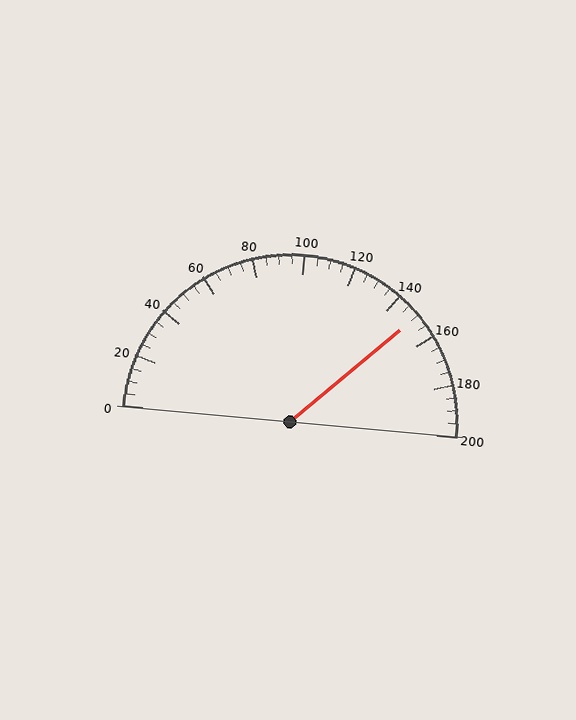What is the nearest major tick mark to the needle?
The nearest major tick mark is 160.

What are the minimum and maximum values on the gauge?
The gauge ranges from 0 to 200.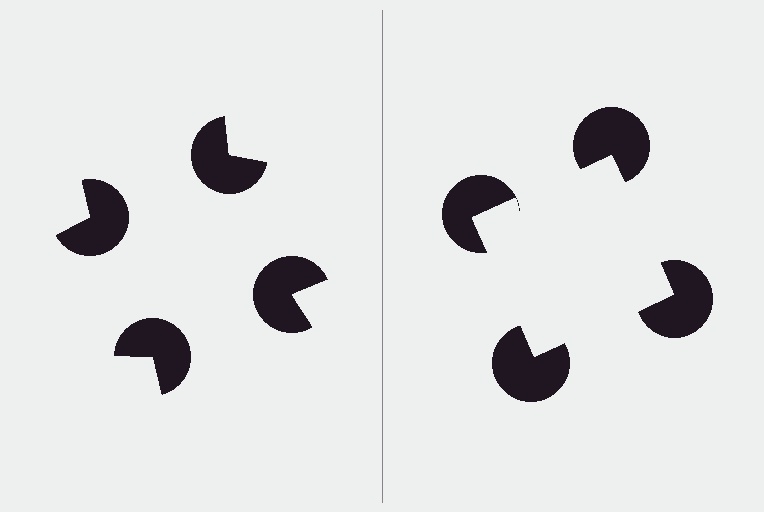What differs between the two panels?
The pac-man discs are positioned identically on both sides; only the wedge orientations differ. On the right they align to a square; on the left they are misaligned.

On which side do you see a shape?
An illusory square appears on the right side. On the left side the wedge cuts are rotated, so no coherent shape forms.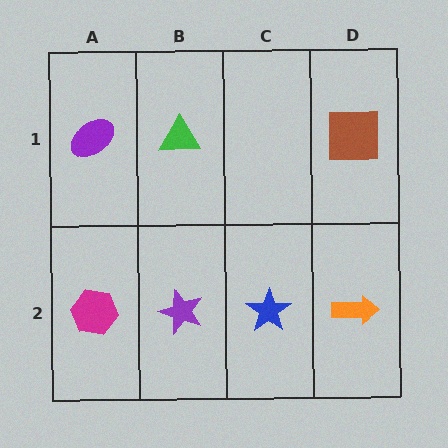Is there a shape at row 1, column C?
No, that cell is empty.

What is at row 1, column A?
A purple ellipse.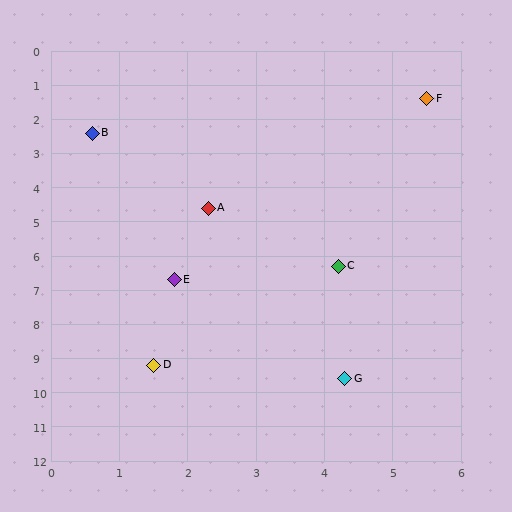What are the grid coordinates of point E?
Point E is at approximately (1.8, 6.7).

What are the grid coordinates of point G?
Point G is at approximately (4.3, 9.6).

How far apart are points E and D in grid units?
Points E and D are about 2.5 grid units apart.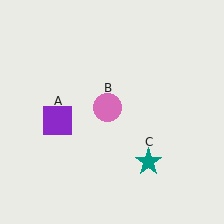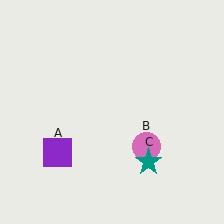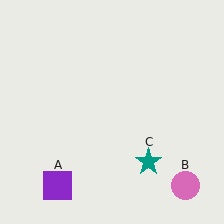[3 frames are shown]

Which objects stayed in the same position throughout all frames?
Teal star (object C) remained stationary.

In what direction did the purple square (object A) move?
The purple square (object A) moved down.